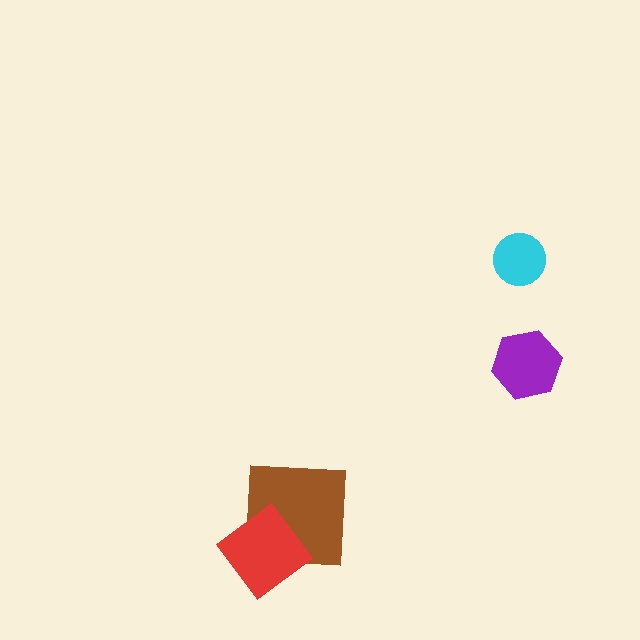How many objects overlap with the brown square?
1 object overlaps with the brown square.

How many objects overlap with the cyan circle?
0 objects overlap with the cyan circle.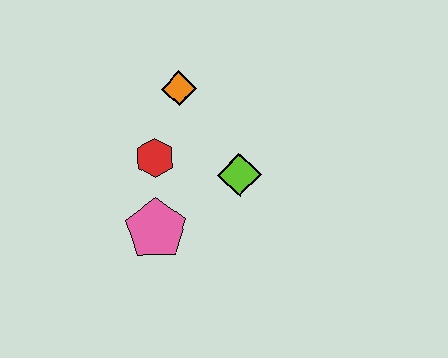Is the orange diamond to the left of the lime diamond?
Yes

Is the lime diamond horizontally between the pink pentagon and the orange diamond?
No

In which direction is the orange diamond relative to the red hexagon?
The orange diamond is above the red hexagon.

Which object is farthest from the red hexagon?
The lime diamond is farthest from the red hexagon.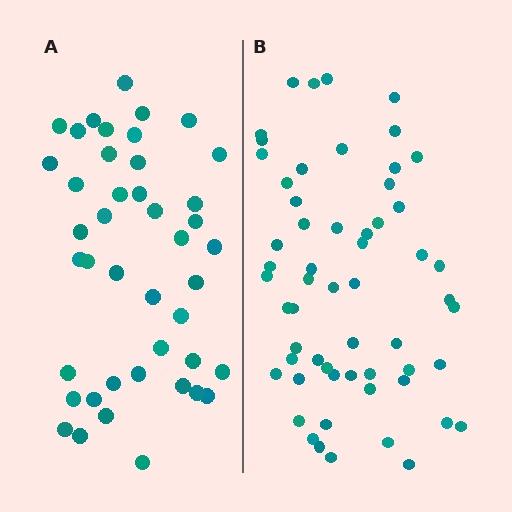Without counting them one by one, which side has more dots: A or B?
Region B (the right region) has more dots.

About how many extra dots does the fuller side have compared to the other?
Region B has approximately 15 more dots than region A.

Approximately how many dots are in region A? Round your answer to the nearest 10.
About 40 dots. (The exact count is 43, which rounds to 40.)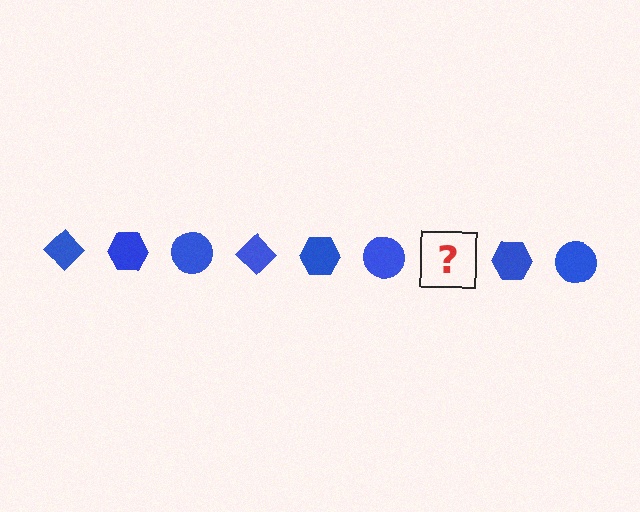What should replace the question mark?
The question mark should be replaced with a blue diamond.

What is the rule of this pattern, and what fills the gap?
The rule is that the pattern cycles through diamond, hexagon, circle shapes in blue. The gap should be filled with a blue diamond.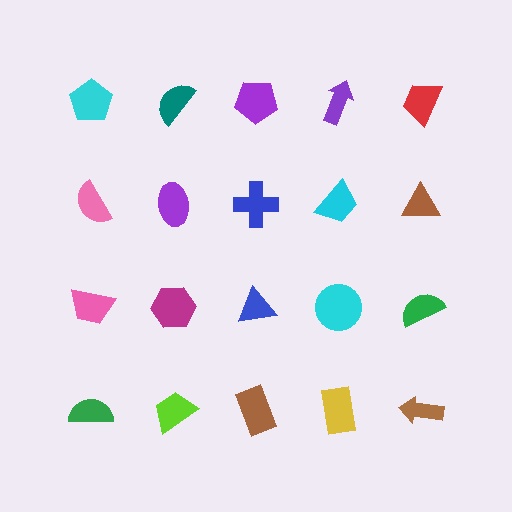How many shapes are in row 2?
5 shapes.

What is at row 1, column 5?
A red trapezoid.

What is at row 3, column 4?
A cyan circle.